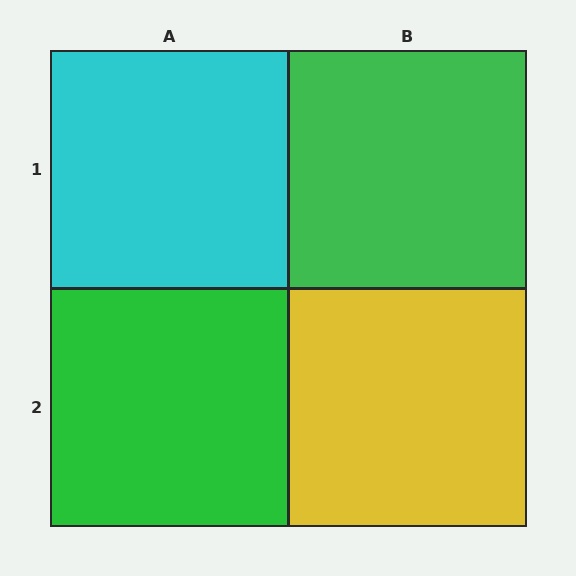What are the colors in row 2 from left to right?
Green, yellow.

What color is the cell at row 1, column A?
Cyan.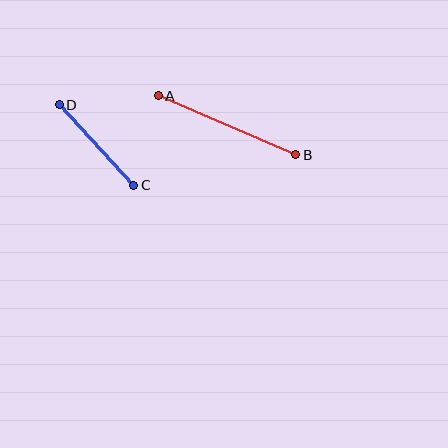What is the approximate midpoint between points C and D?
The midpoint is at approximately (97, 145) pixels.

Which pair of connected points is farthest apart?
Points A and B are farthest apart.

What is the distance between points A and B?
The distance is approximately 150 pixels.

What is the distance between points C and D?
The distance is approximately 110 pixels.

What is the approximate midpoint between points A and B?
The midpoint is at approximately (227, 125) pixels.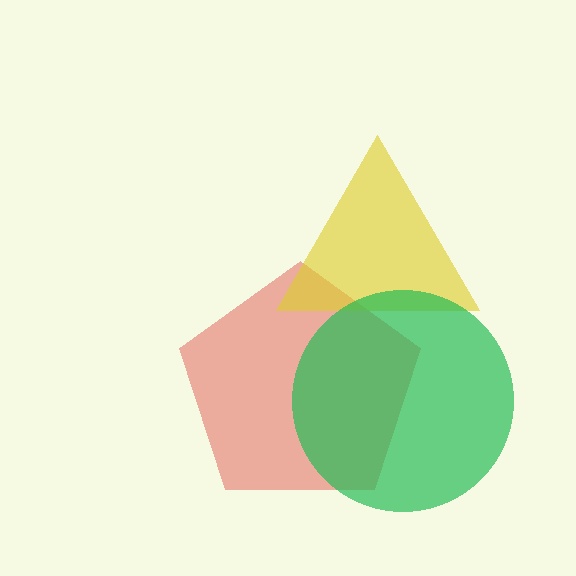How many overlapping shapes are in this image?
There are 3 overlapping shapes in the image.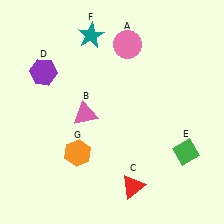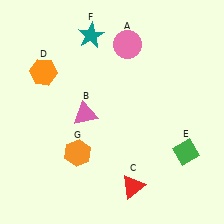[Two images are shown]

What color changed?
The hexagon (D) changed from purple in Image 1 to orange in Image 2.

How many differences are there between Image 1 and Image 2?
There is 1 difference between the two images.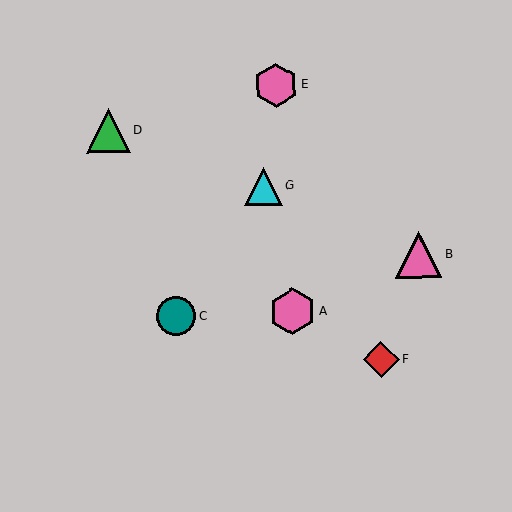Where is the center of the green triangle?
The center of the green triangle is at (108, 131).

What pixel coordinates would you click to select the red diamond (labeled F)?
Click at (381, 359) to select the red diamond F.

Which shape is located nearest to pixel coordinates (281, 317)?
The pink hexagon (labeled A) at (293, 312) is nearest to that location.